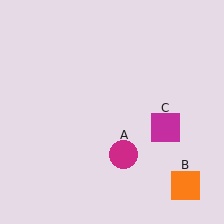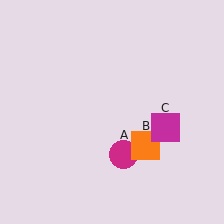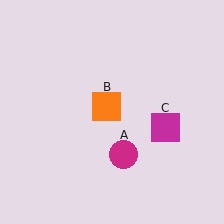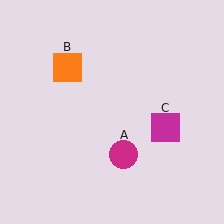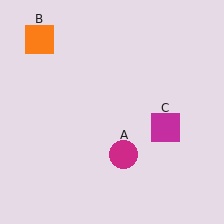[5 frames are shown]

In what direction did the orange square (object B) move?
The orange square (object B) moved up and to the left.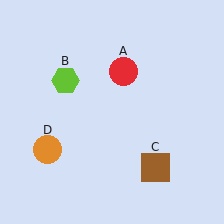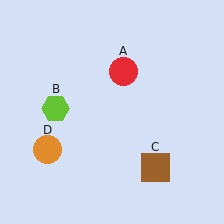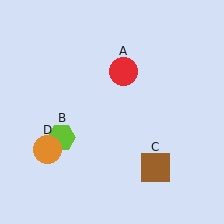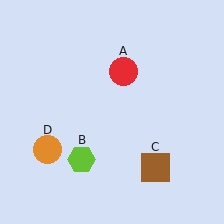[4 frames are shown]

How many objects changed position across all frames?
1 object changed position: lime hexagon (object B).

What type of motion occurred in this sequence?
The lime hexagon (object B) rotated counterclockwise around the center of the scene.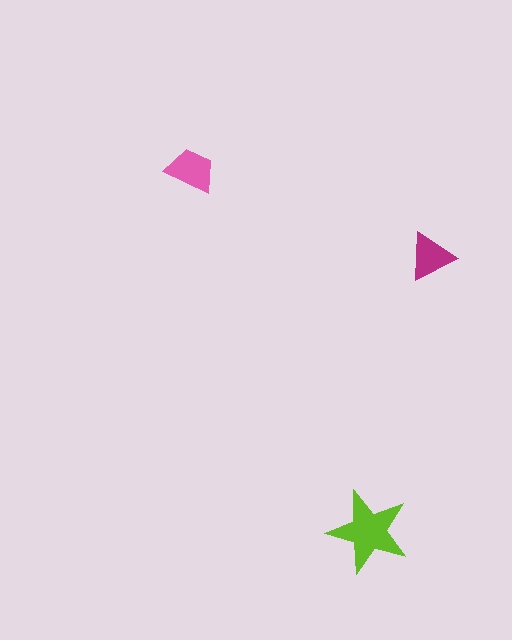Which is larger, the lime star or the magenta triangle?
The lime star.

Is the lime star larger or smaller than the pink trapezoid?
Larger.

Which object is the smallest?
The magenta triangle.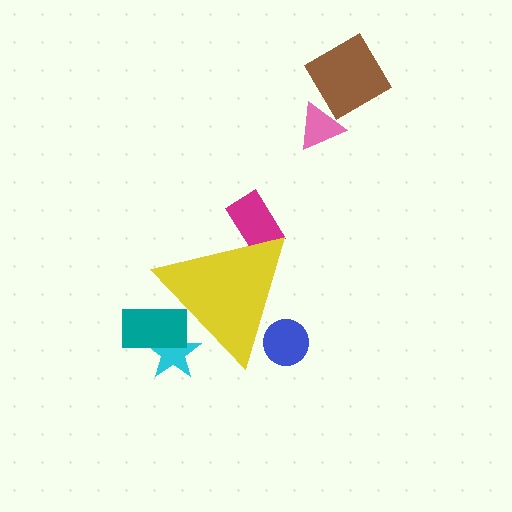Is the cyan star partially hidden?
Yes, the cyan star is partially hidden behind the yellow triangle.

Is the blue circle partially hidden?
Yes, the blue circle is partially hidden behind the yellow triangle.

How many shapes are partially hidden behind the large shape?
4 shapes are partially hidden.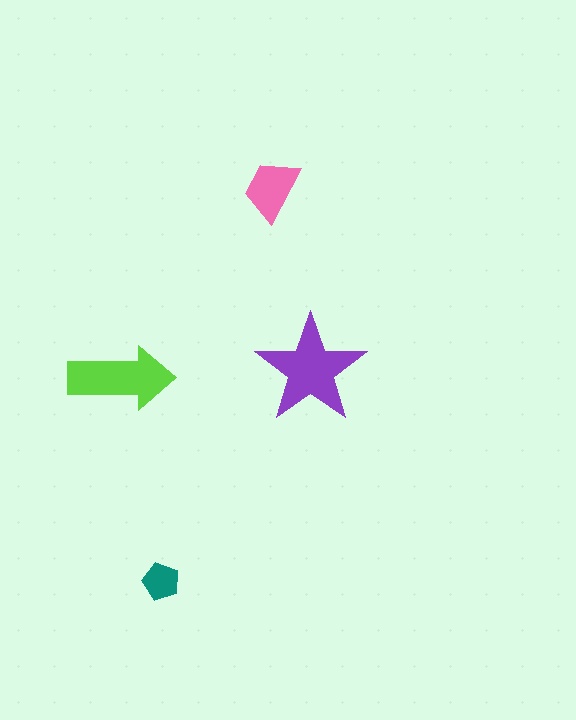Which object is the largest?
The purple star.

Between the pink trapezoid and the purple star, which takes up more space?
The purple star.